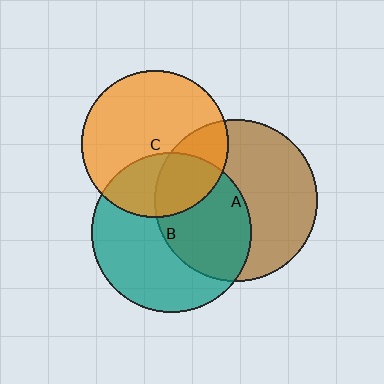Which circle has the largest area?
Circle A (brown).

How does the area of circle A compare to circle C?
Approximately 1.2 times.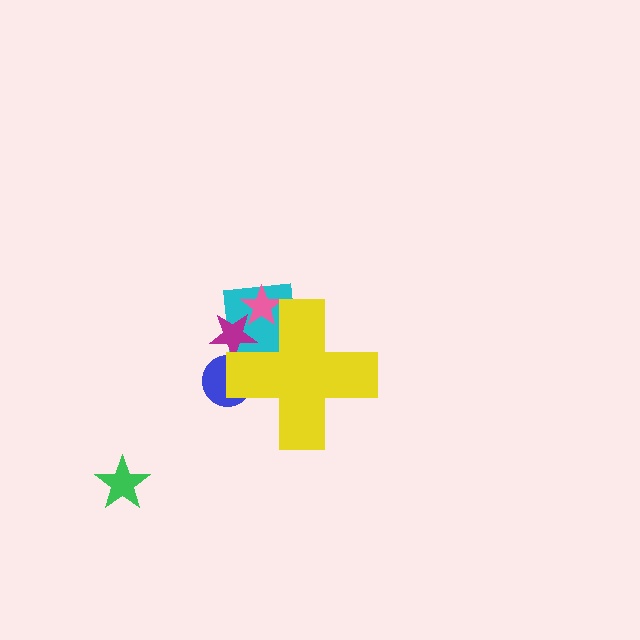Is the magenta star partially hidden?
Yes, the magenta star is partially hidden behind the yellow cross.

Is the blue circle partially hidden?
Yes, the blue circle is partially hidden behind the yellow cross.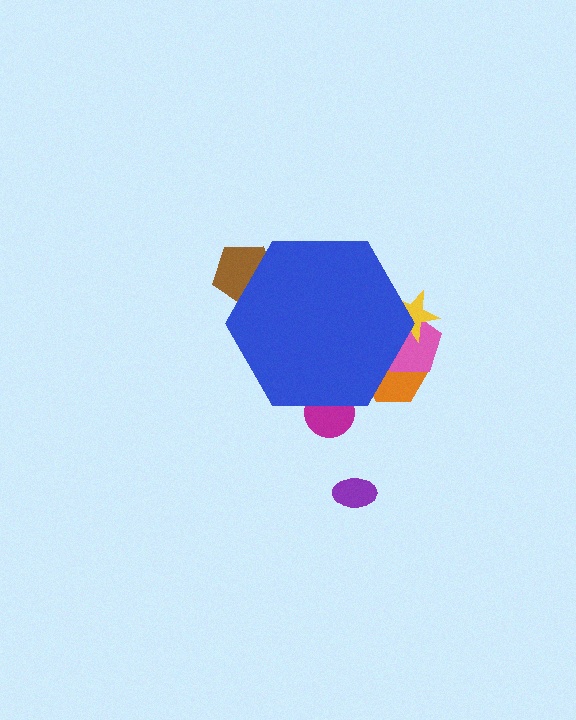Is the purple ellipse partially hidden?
No, the purple ellipse is fully visible.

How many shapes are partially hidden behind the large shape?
5 shapes are partially hidden.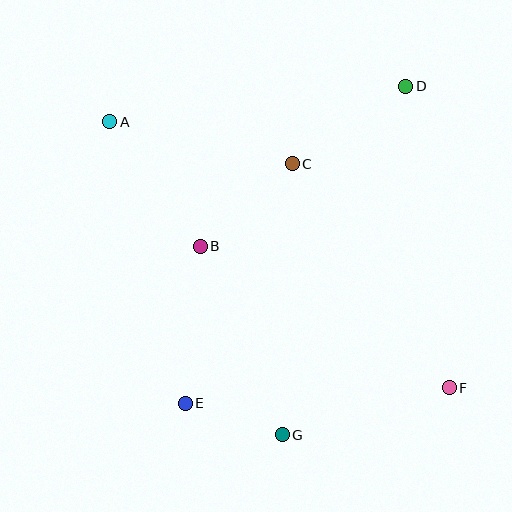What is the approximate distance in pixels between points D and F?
The distance between D and F is approximately 305 pixels.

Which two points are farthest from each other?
Points A and F are farthest from each other.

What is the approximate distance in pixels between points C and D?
The distance between C and D is approximately 137 pixels.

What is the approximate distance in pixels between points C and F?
The distance between C and F is approximately 274 pixels.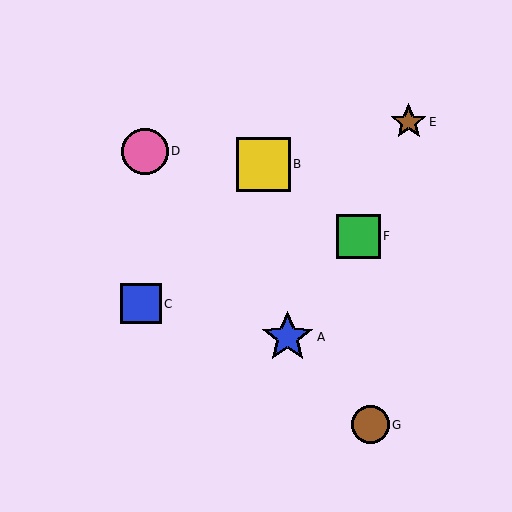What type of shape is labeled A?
Shape A is a blue star.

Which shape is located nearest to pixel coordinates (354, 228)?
The green square (labeled F) at (358, 236) is nearest to that location.